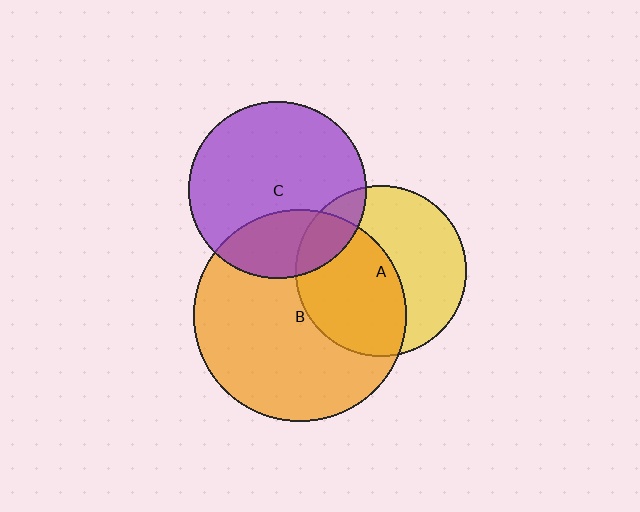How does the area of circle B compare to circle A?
Approximately 1.5 times.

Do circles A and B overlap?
Yes.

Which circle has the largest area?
Circle B (orange).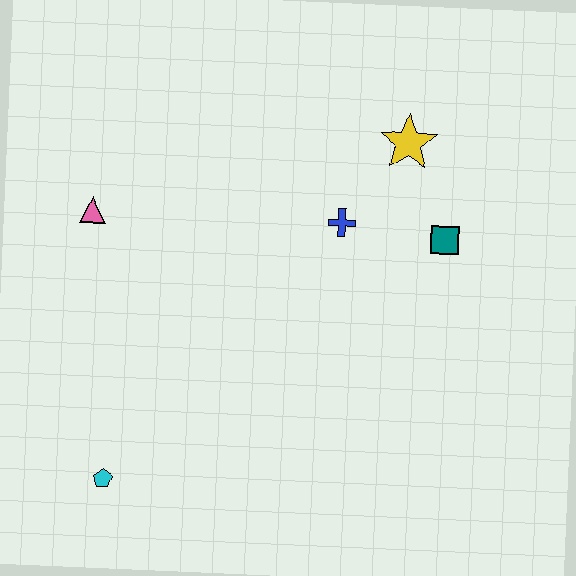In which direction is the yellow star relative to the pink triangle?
The yellow star is to the right of the pink triangle.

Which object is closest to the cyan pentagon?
The pink triangle is closest to the cyan pentagon.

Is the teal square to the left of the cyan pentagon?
No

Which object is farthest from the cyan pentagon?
The yellow star is farthest from the cyan pentagon.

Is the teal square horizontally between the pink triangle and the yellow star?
No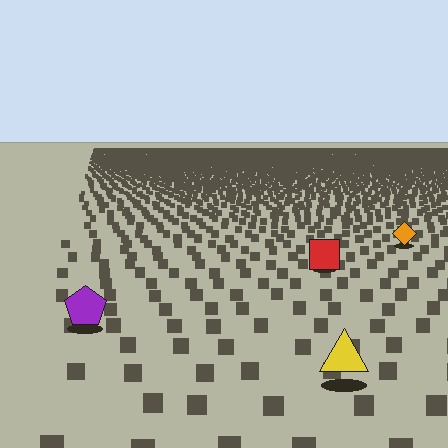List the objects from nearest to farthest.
From nearest to farthest: the yellow triangle, the purple pentagon, the red square, the orange diamond.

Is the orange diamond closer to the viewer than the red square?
No. The red square is closer — you can tell from the texture gradient: the ground texture is coarser near it.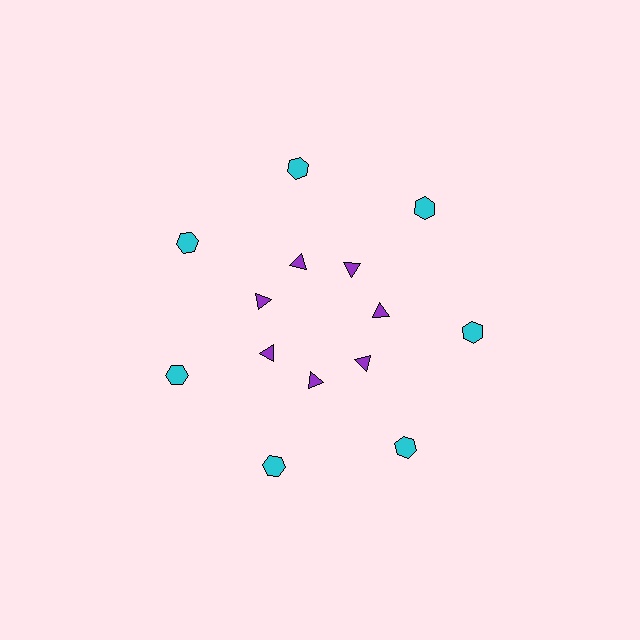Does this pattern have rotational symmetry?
Yes, this pattern has 7-fold rotational symmetry. It looks the same after rotating 51 degrees around the center.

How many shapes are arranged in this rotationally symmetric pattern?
There are 14 shapes, arranged in 7 groups of 2.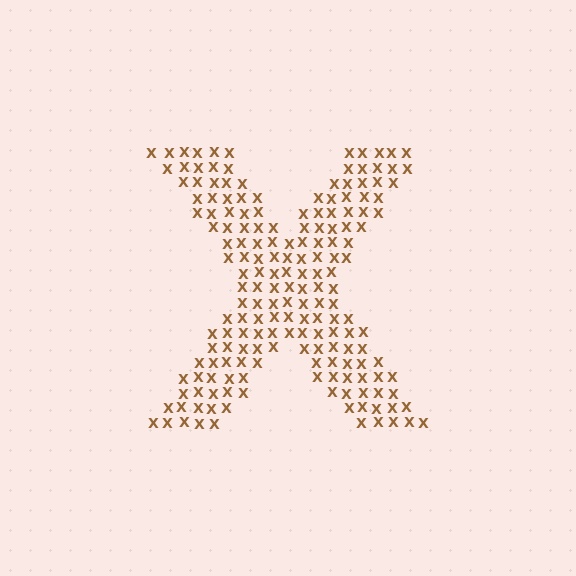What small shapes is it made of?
It is made of small letter X's.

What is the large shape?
The large shape is the letter X.